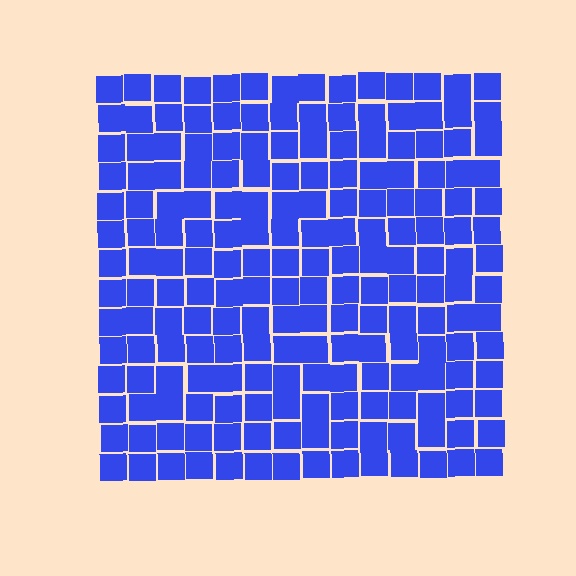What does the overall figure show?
The overall figure shows a square.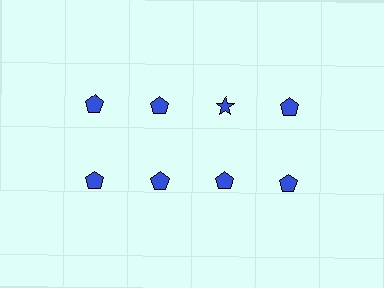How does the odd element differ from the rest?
It has a different shape: star instead of pentagon.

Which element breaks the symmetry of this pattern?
The blue star in the top row, center column breaks the symmetry. All other shapes are blue pentagons.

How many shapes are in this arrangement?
There are 8 shapes arranged in a grid pattern.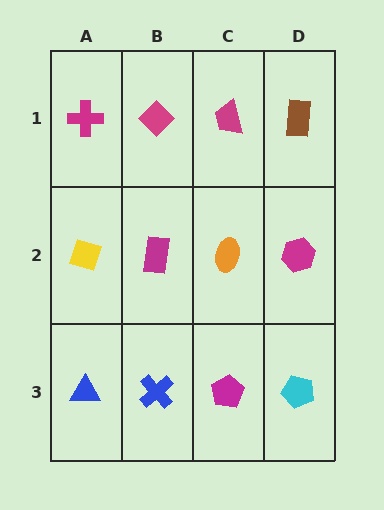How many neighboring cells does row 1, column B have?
3.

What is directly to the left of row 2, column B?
A yellow diamond.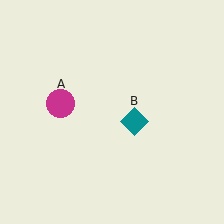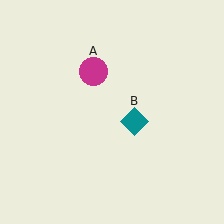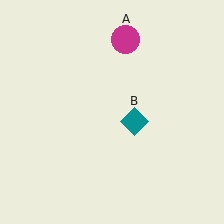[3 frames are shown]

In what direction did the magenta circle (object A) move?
The magenta circle (object A) moved up and to the right.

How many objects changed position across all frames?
1 object changed position: magenta circle (object A).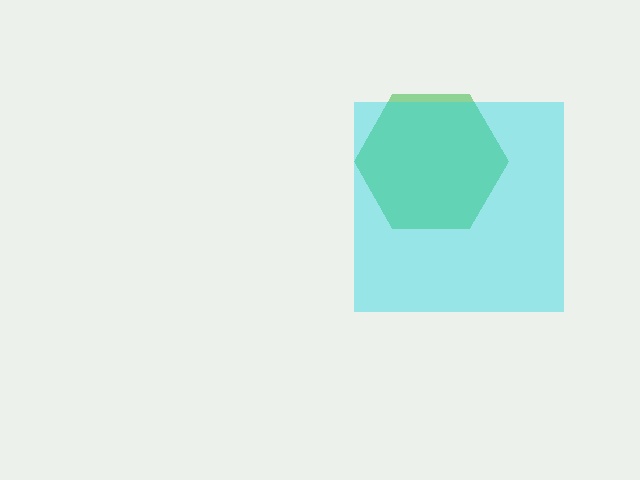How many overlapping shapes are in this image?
There are 2 overlapping shapes in the image.